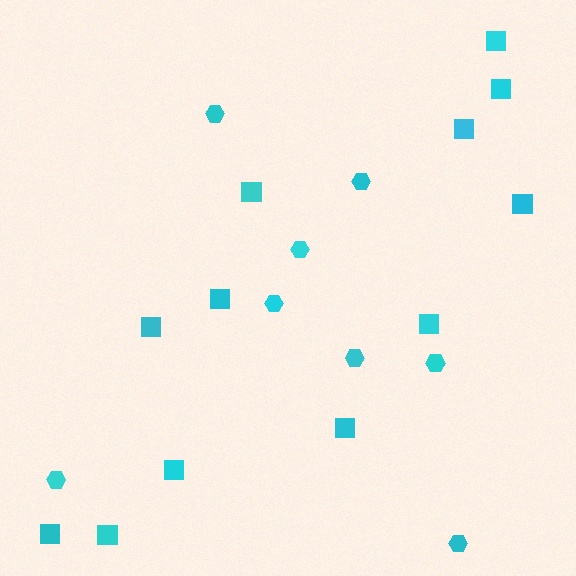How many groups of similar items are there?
There are 2 groups: one group of squares (12) and one group of hexagons (8).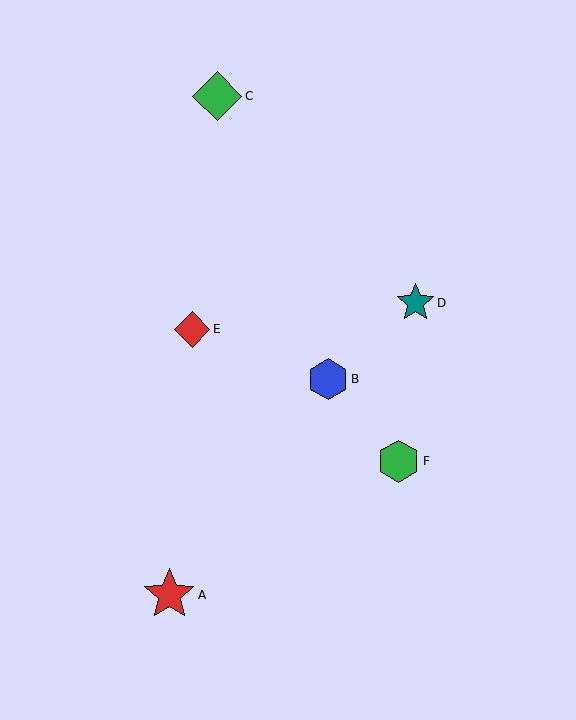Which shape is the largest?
The red star (labeled A) is the largest.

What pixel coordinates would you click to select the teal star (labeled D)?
Click at (415, 303) to select the teal star D.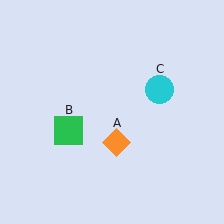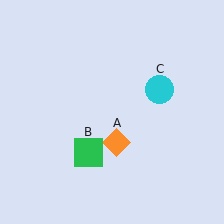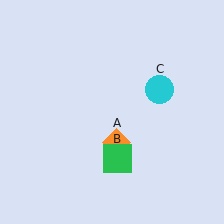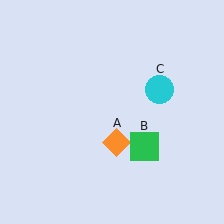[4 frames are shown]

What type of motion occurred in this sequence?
The green square (object B) rotated counterclockwise around the center of the scene.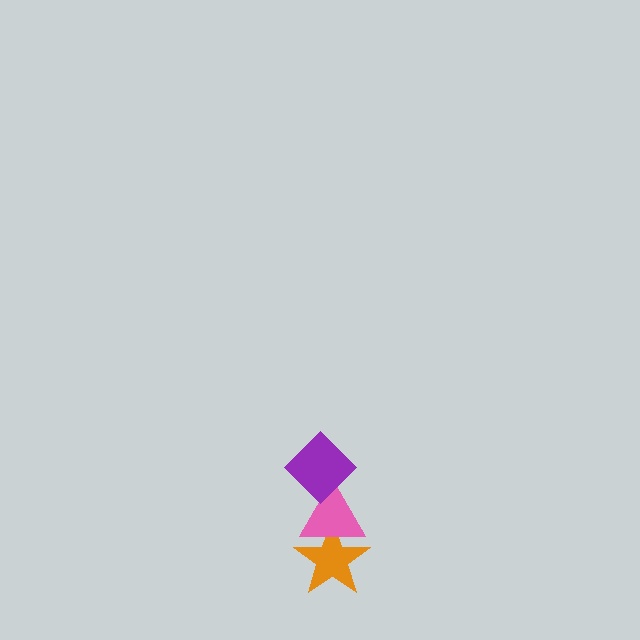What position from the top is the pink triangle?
The pink triangle is 2nd from the top.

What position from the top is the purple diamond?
The purple diamond is 1st from the top.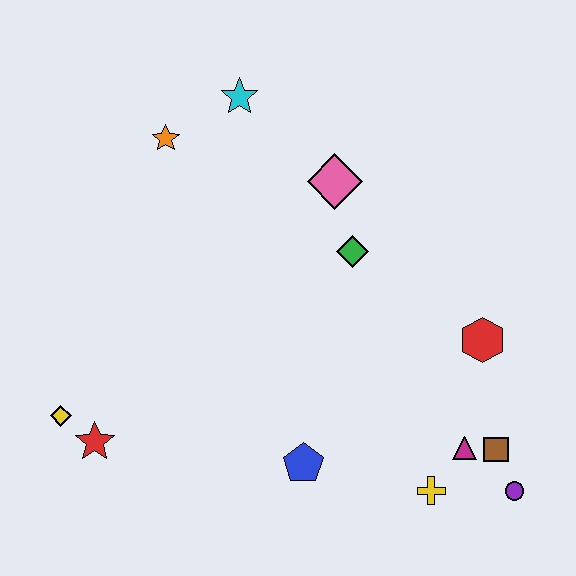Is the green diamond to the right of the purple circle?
No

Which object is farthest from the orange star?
The purple circle is farthest from the orange star.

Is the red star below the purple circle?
No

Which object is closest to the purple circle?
The brown square is closest to the purple circle.